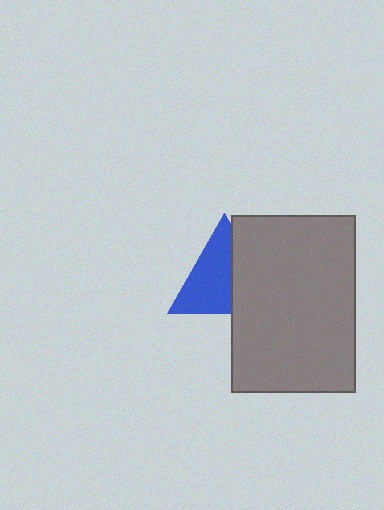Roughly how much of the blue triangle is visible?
About half of it is visible (roughly 61%).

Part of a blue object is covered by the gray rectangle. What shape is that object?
It is a triangle.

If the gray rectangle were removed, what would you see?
You would see the complete blue triangle.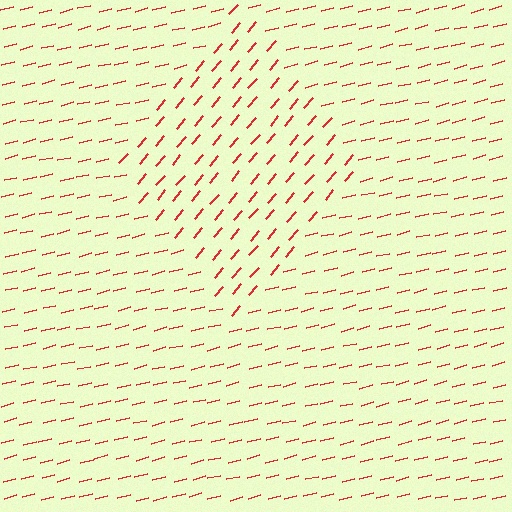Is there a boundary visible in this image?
Yes, there is a texture boundary formed by a change in line orientation.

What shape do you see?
I see a diamond.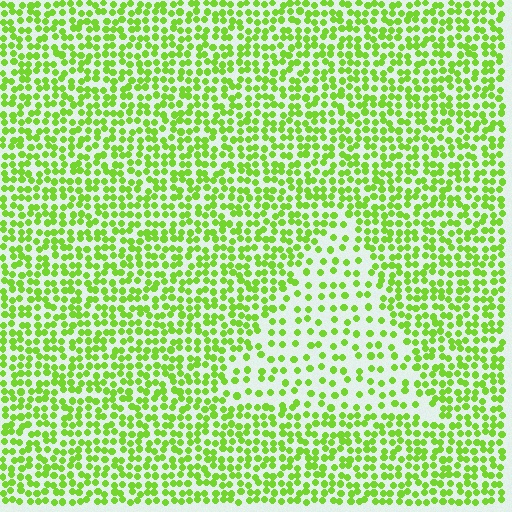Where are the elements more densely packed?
The elements are more densely packed outside the triangle boundary.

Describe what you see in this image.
The image contains small lime elements arranged at two different densities. A triangle-shaped region is visible where the elements are less densely packed than the surrounding area.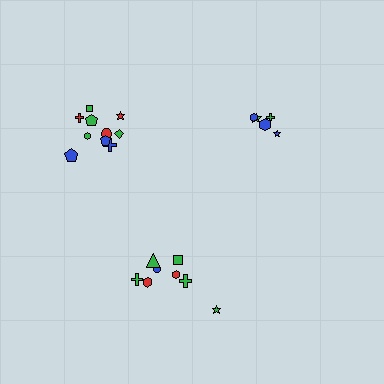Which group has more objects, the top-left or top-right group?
The top-left group.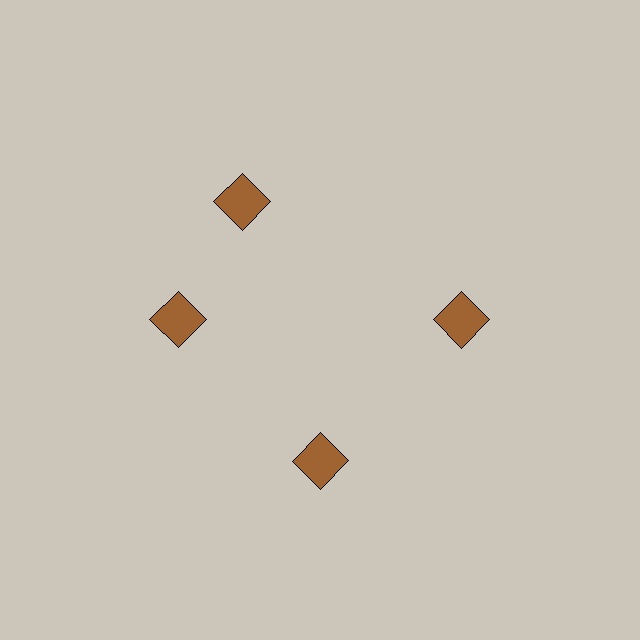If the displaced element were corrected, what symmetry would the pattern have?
It would have 4-fold rotational symmetry — the pattern would map onto itself every 90 degrees.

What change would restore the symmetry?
The symmetry would be restored by rotating it back into even spacing with its neighbors so that all 4 squares sit at equal angles and equal distance from the center.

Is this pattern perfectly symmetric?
No. The 4 brown squares are arranged in a ring, but one element near the 12 o'clock position is rotated out of alignment along the ring, breaking the 4-fold rotational symmetry.